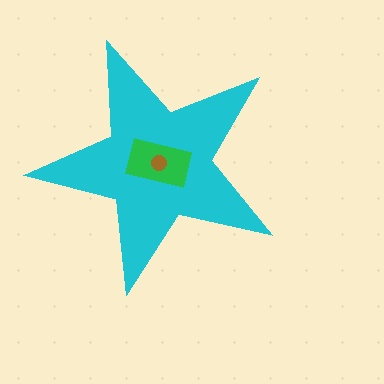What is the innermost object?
The brown circle.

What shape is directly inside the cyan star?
The green rectangle.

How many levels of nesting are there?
3.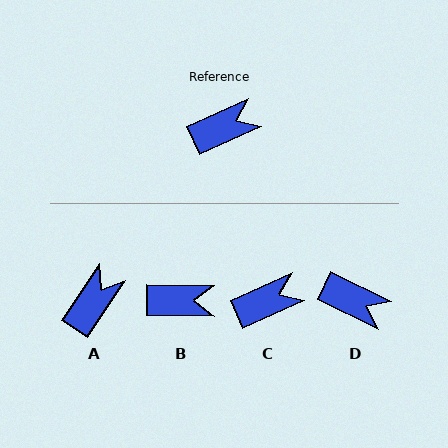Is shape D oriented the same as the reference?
No, it is off by about 50 degrees.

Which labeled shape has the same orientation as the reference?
C.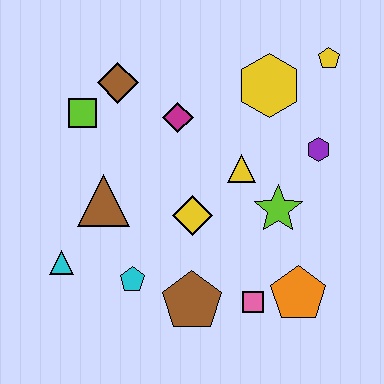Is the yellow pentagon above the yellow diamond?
Yes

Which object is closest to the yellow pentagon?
The yellow hexagon is closest to the yellow pentagon.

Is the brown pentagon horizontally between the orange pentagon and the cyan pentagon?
Yes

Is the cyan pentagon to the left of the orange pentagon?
Yes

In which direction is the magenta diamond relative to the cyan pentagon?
The magenta diamond is above the cyan pentagon.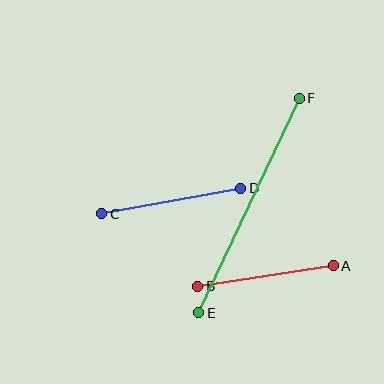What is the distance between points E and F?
The distance is approximately 237 pixels.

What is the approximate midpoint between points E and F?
The midpoint is at approximately (249, 205) pixels.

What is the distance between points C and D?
The distance is approximately 141 pixels.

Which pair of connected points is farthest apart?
Points E and F are farthest apart.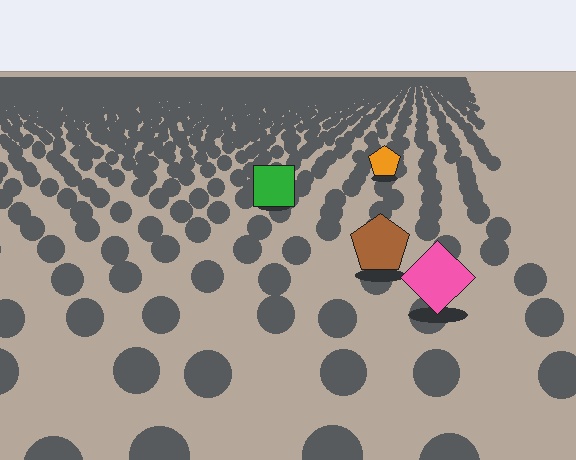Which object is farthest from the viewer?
The orange pentagon is farthest from the viewer. It appears smaller and the ground texture around it is denser.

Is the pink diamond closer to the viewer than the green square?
Yes. The pink diamond is closer — you can tell from the texture gradient: the ground texture is coarser near it.